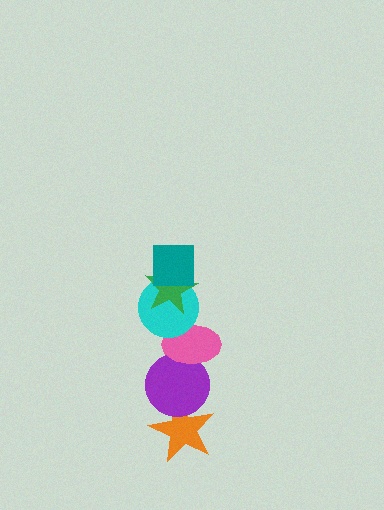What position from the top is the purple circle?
The purple circle is 5th from the top.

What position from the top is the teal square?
The teal square is 1st from the top.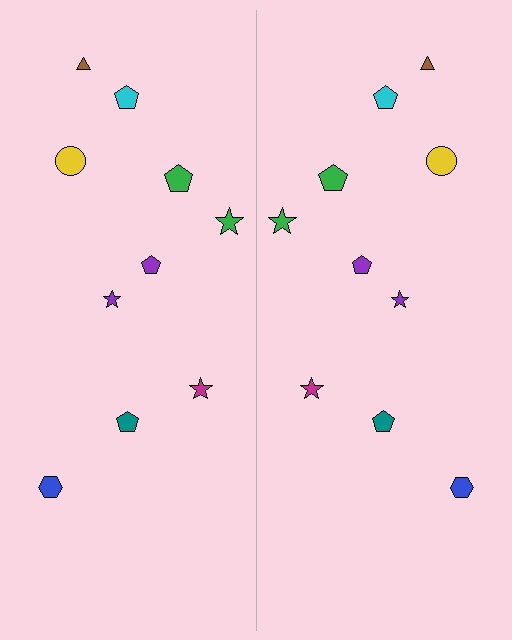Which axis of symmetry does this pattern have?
The pattern has a vertical axis of symmetry running through the center of the image.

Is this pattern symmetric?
Yes, this pattern has bilateral (reflection) symmetry.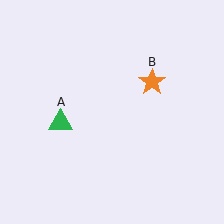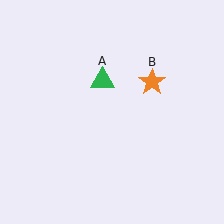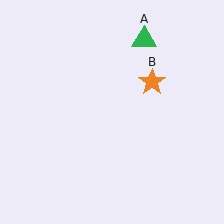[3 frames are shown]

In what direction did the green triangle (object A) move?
The green triangle (object A) moved up and to the right.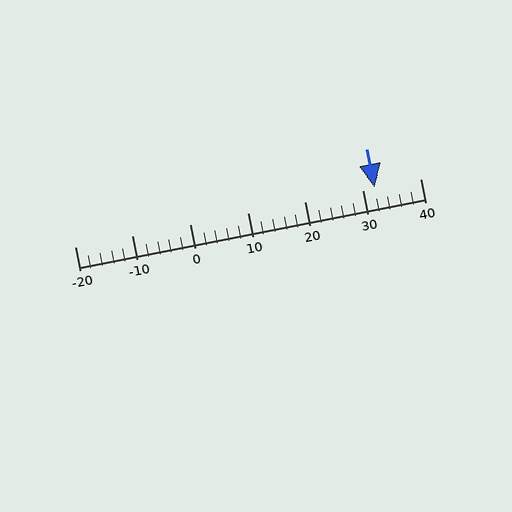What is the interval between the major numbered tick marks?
The major tick marks are spaced 10 units apart.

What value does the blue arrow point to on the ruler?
The blue arrow points to approximately 32.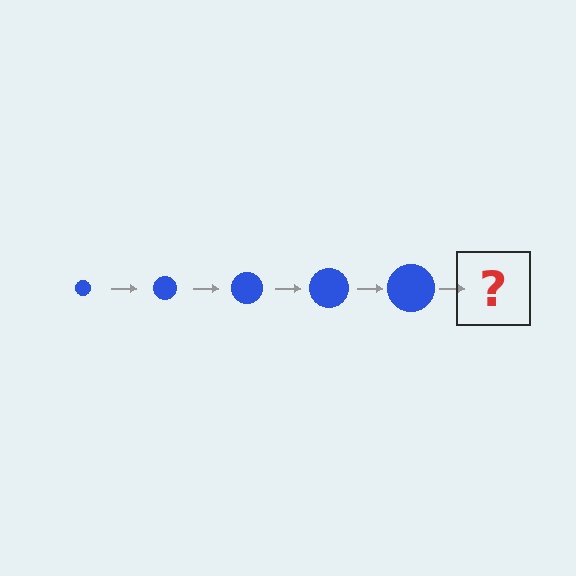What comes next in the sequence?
The next element should be a blue circle, larger than the previous one.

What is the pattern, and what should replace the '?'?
The pattern is that the circle gets progressively larger each step. The '?' should be a blue circle, larger than the previous one.